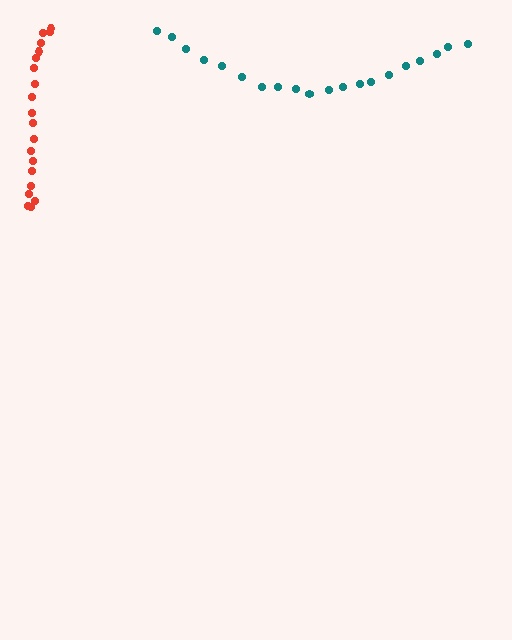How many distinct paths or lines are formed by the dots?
There are 2 distinct paths.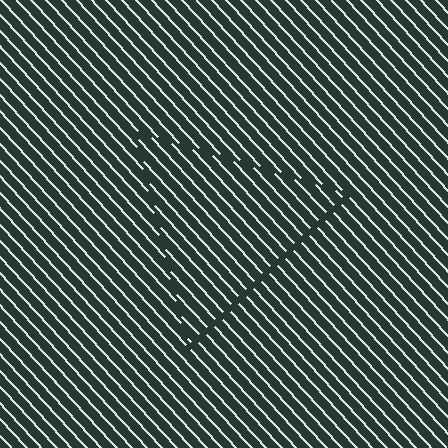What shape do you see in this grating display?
An illusory triangle. The interior of the shape contains the same grating, shifted by half a period — the contour is defined by the phase discontinuity where line-ends from the inner and outer gratings abut.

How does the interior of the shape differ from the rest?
The interior of the shape contains the same grating, shifted by half a period — the contour is defined by the phase discontinuity where line-ends from the inner and outer gratings abut.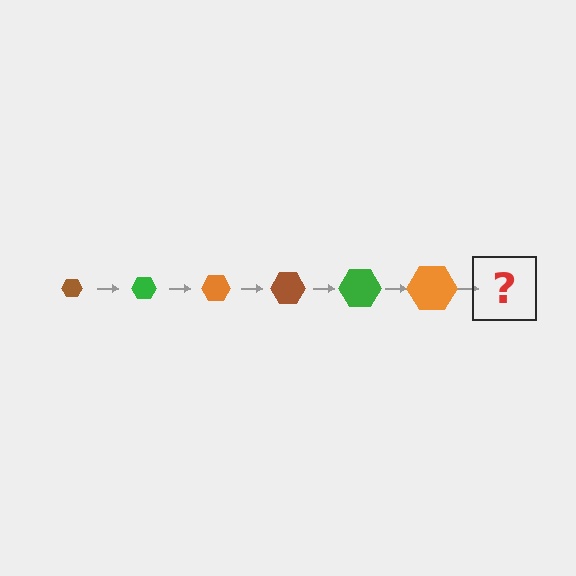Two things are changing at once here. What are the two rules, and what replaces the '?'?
The two rules are that the hexagon grows larger each step and the color cycles through brown, green, and orange. The '?' should be a brown hexagon, larger than the previous one.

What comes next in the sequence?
The next element should be a brown hexagon, larger than the previous one.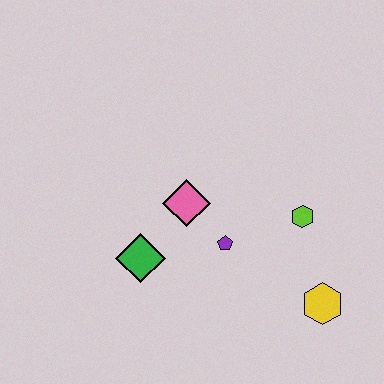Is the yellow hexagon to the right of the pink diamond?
Yes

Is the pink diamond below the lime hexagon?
No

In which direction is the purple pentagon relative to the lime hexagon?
The purple pentagon is to the left of the lime hexagon.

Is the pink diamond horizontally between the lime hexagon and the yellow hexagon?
No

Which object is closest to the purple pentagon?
The pink diamond is closest to the purple pentagon.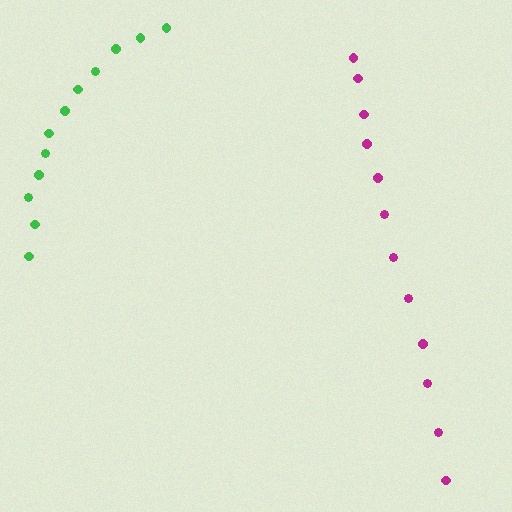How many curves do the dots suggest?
There are 2 distinct paths.